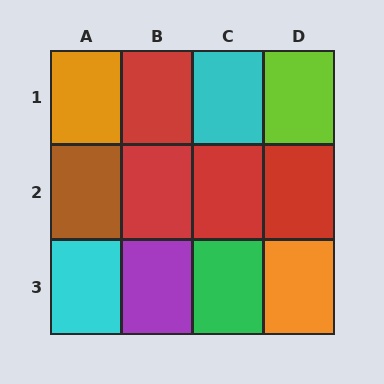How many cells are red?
4 cells are red.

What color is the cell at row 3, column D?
Orange.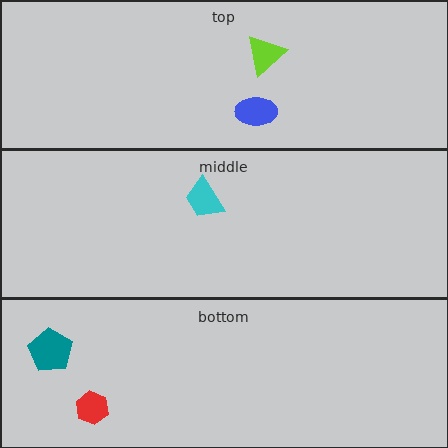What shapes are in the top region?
The lime triangle, the blue ellipse.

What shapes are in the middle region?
The cyan trapezoid.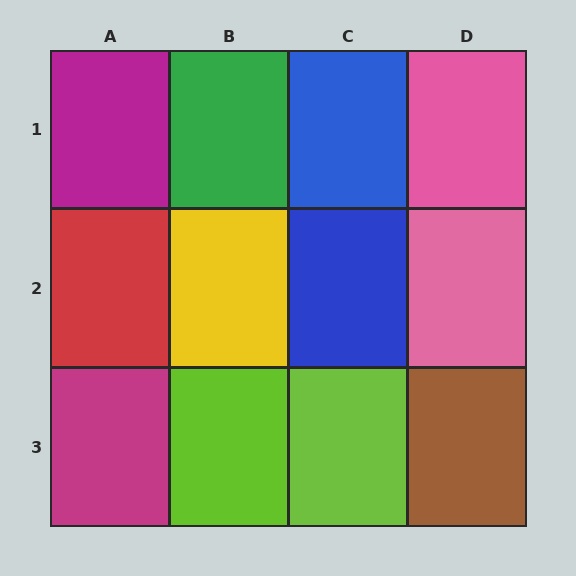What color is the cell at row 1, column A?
Magenta.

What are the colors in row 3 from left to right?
Magenta, lime, lime, brown.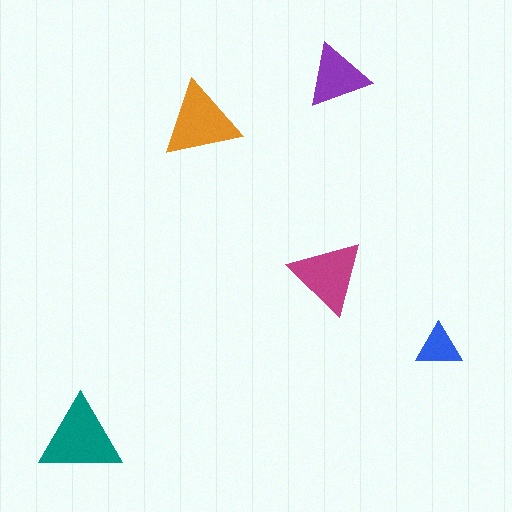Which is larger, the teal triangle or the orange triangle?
The teal one.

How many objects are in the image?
There are 5 objects in the image.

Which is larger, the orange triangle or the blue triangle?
The orange one.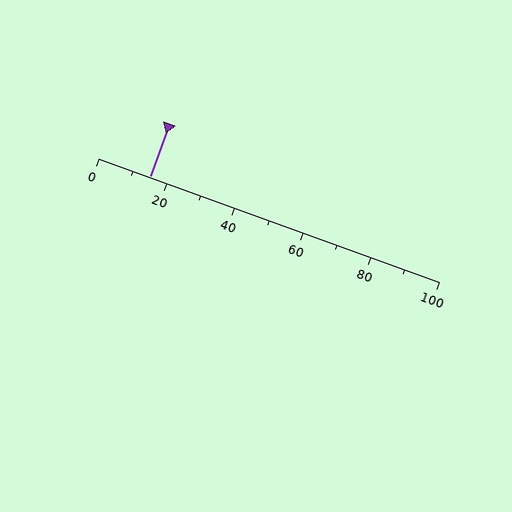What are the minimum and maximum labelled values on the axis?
The axis runs from 0 to 100.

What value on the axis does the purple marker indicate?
The marker indicates approximately 15.